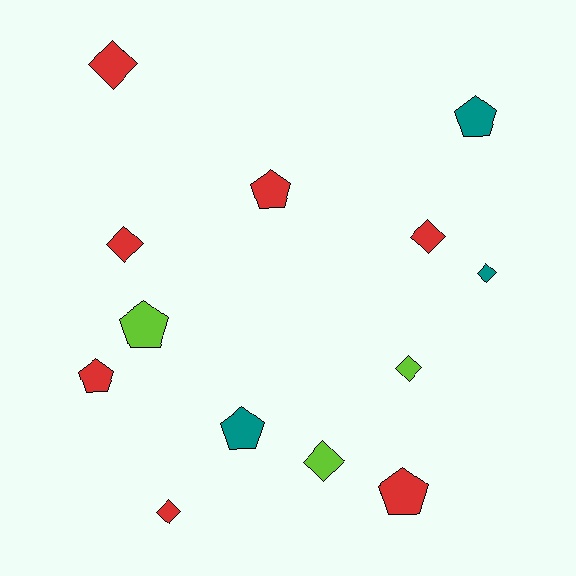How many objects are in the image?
There are 13 objects.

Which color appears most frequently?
Red, with 7 objects.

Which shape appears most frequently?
Diamond, with 7 objects.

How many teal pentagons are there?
There are 2 teal pentagons.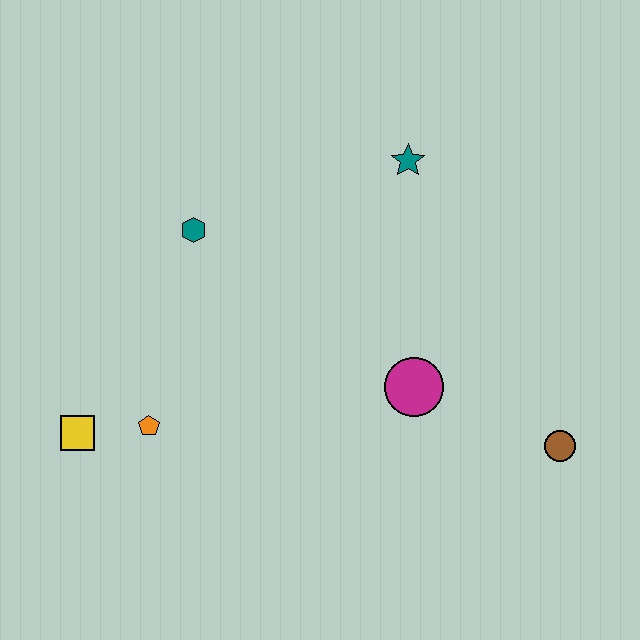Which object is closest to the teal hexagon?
The orange pentagon is closest to the teal hexagon.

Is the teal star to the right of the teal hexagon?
Yes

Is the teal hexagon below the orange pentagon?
No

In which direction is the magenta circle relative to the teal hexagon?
The magenta circle is to the right of the teal hexagon.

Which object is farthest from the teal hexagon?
The brown circle is farthest from the teal hexagon.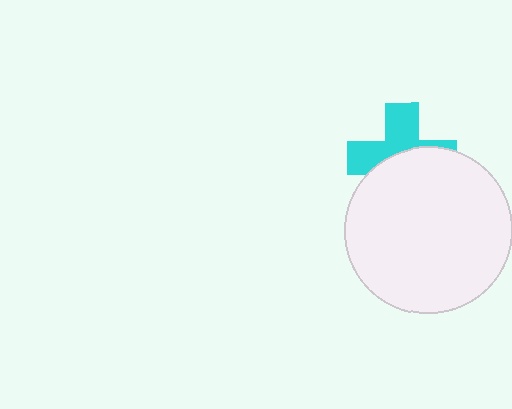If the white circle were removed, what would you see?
You would see the complete cyan cross.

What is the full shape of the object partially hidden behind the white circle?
The partially hidden object is a cyan cross.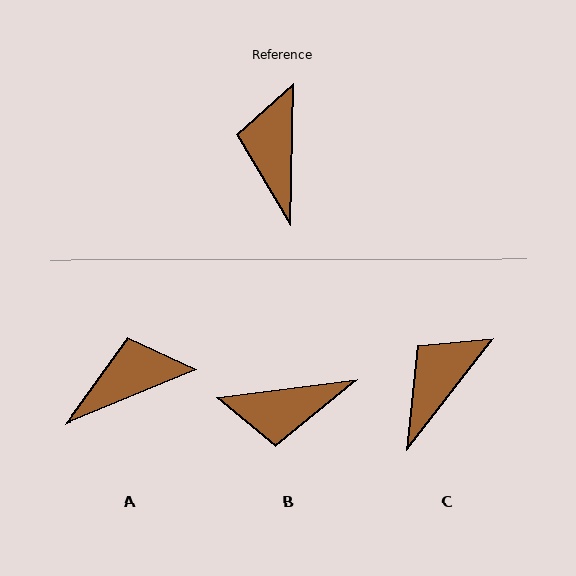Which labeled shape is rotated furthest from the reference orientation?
B, about 98 degrees away.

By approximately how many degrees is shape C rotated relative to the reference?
Approximately 37 degrees clockwise.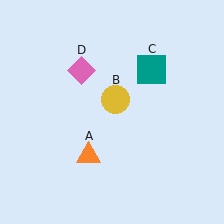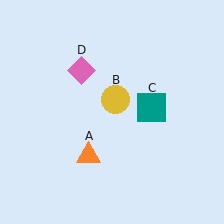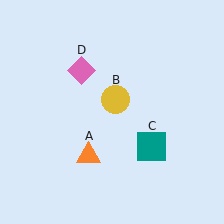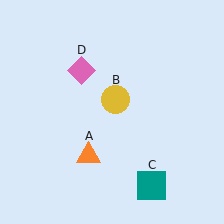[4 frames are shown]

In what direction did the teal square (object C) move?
The teal square (object C) moved down.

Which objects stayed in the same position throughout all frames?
Orange triangle (object A) and yellow circle (object B) and pink diamond (object D) remained stationary.